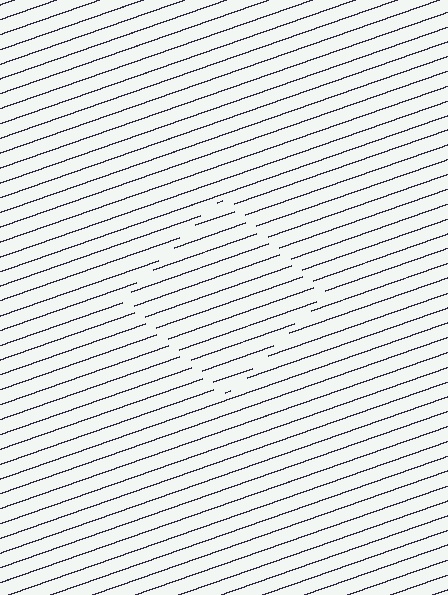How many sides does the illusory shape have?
4 sides — the line-ends trace a square.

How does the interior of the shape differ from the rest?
The interior of the shape contains the same grating, shifted by half a period — the contour is defined by the phase discontinuity where line-ends from the inner and outer gratings abut.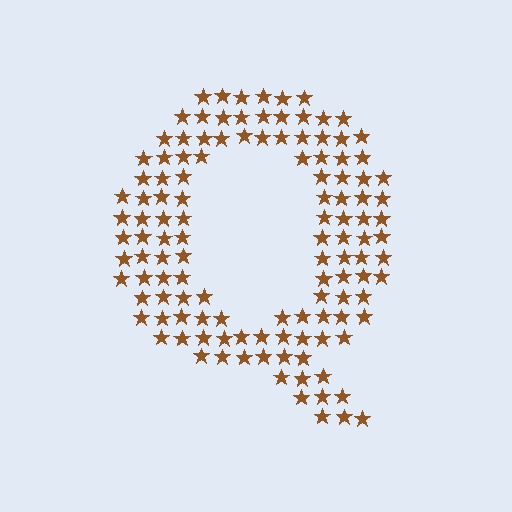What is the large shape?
The large shape is the letter Q.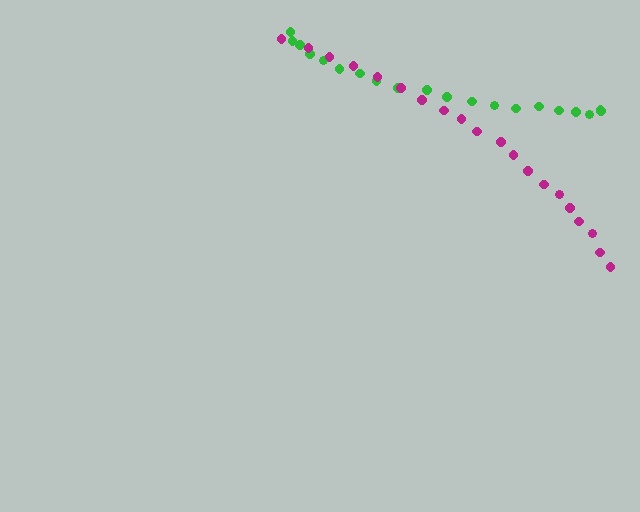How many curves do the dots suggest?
There are 2 distinct paths.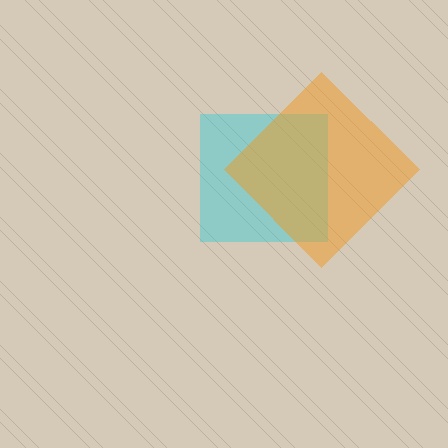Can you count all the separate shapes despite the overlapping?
Yes, there are 2 separate shapes.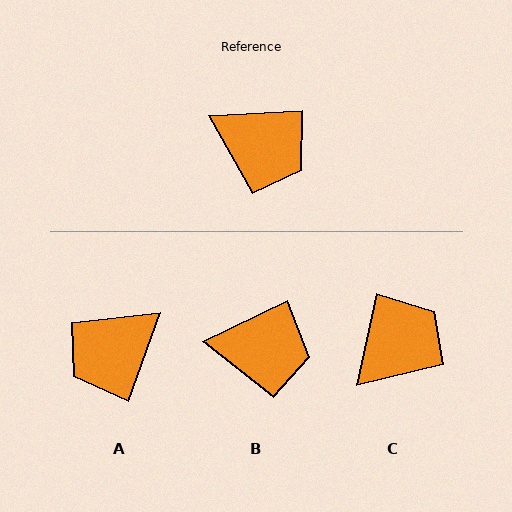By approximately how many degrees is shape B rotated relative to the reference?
Approximately 23 degrees counter-clockwise.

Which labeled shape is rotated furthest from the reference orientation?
A, about 113 degrees away.